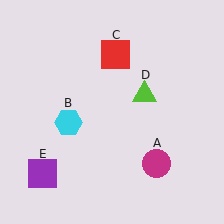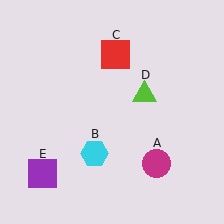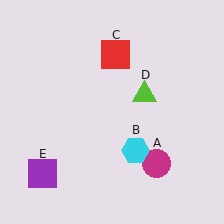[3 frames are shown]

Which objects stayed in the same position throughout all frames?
Magenta circle (object A) and red square (object C) and lime triangle (object D) and purple square (object E) remained stationary.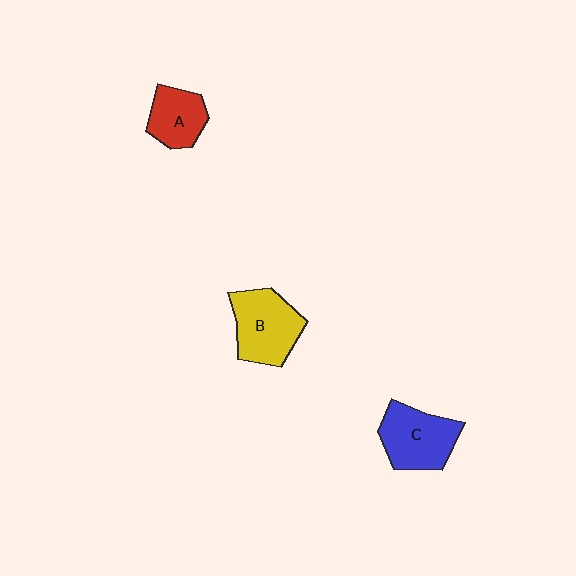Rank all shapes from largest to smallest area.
From largest to smallest: B (yellow), C (blue), A (red).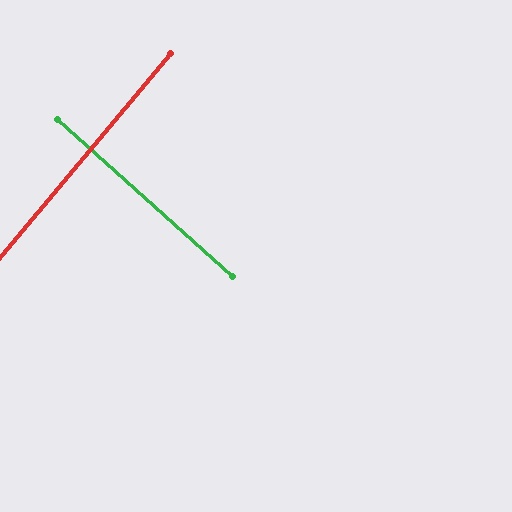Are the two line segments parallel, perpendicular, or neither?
Perpendicular — they meet at approximately 88°.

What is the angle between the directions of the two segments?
Approximately 88 degrees.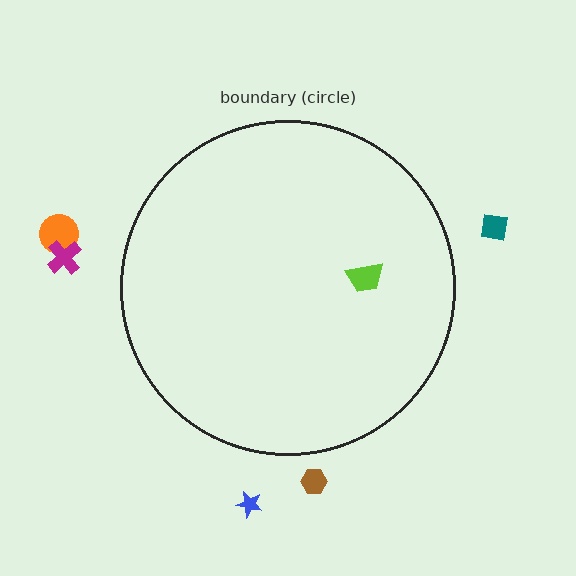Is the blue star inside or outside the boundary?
Outside.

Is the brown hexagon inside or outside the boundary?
Outside.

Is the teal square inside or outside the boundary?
Outside.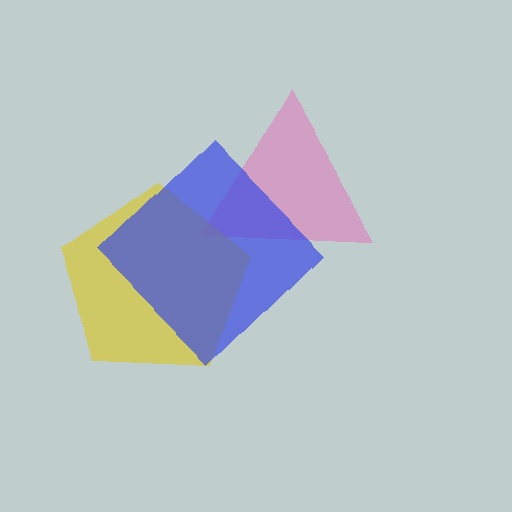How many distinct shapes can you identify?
There are 3 distinct shapes: a pink triangle, a yellow pentagon, a blue diamond.